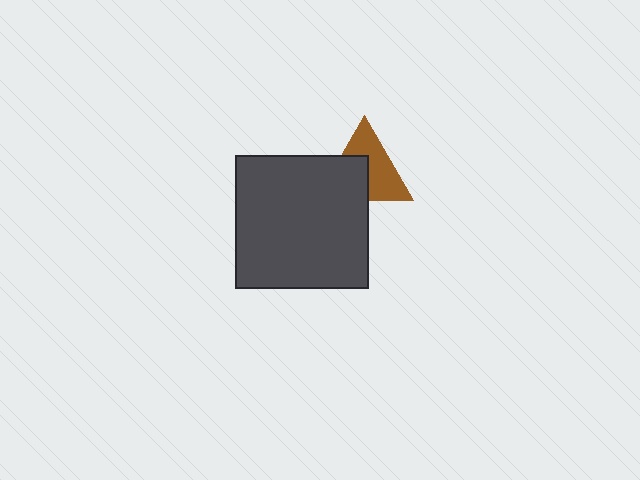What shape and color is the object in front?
The object in front is a dark gray square.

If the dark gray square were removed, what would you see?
You would see the complete brown triangle.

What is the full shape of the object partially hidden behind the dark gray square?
The partially hidden object is a brown triangle.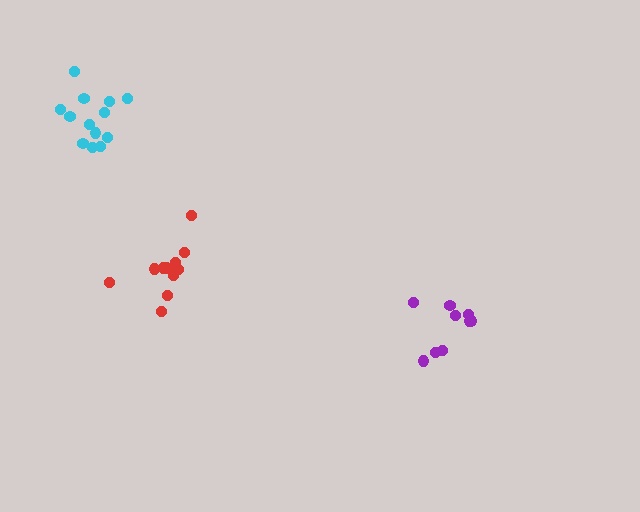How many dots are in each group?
Group 1: 13 dots, Group 2: 12 dots, Group 3: 9 dots (34 total).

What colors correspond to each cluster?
The clusters are colored: cyan, red, purple.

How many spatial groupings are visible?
There are 3 spatial groupings.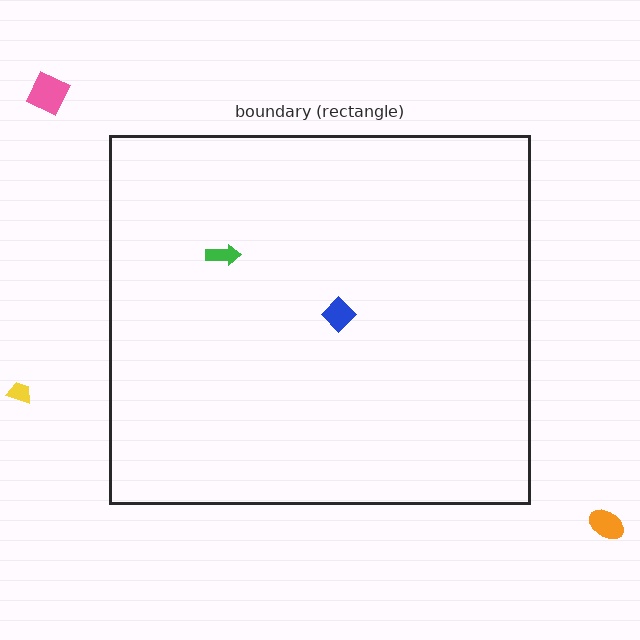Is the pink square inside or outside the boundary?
Outside.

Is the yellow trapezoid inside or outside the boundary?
Outside.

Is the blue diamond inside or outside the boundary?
Inside.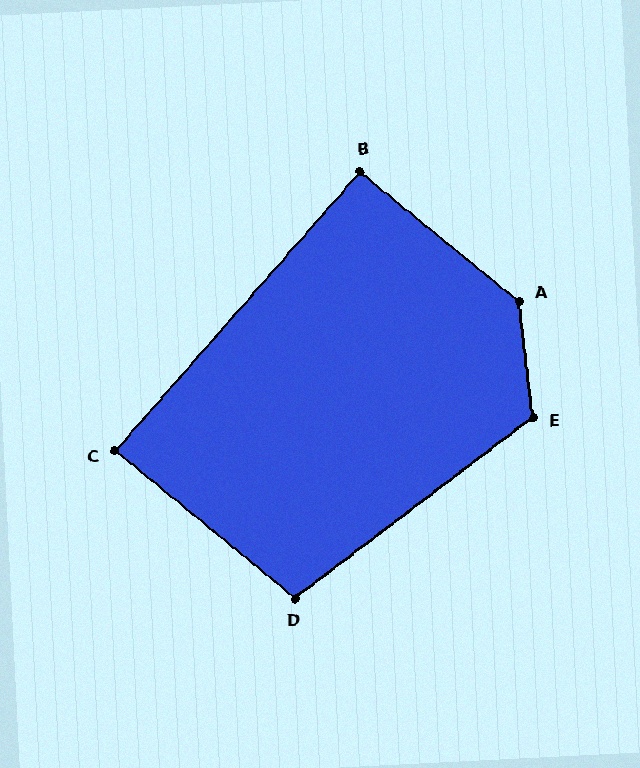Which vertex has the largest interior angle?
A, at approximately 136 degrees.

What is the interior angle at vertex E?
Approximately 121 degrees (obtuse).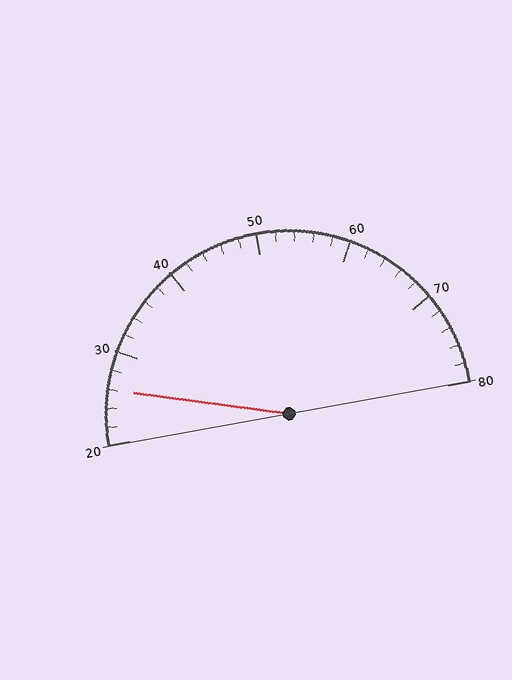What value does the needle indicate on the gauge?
The needle indicates approximately 26.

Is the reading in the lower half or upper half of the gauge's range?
The reading is in the lower half of the range (20 to 80).